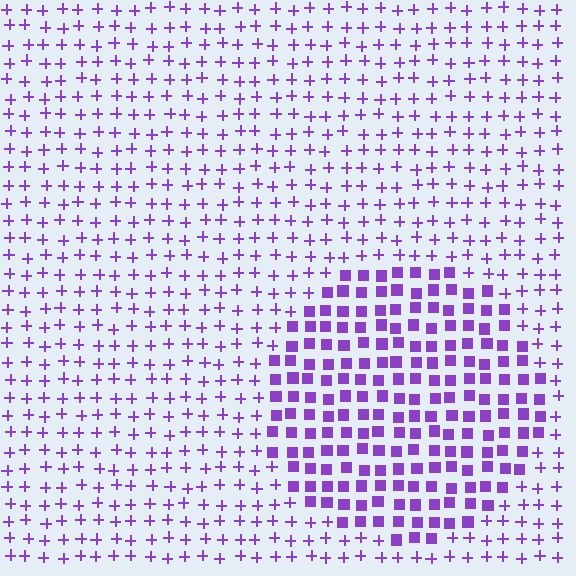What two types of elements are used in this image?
The image uses squares inside the circle region and plus signs outside it.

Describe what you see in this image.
The image is filled with small purple elements arranged in a uniform grid. A circle-shaped region contains squares, while the surrounding area contains plus signs. The boundary is defined purely by the change in element shape.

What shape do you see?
I see a circle.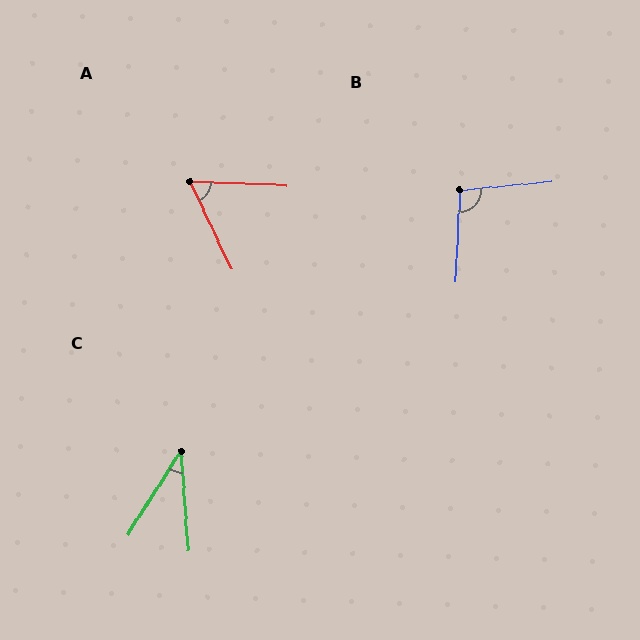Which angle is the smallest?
C, at approximately 37 degrees.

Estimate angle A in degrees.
Approximately 62 degrees.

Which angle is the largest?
B, at approximately 98 degrees.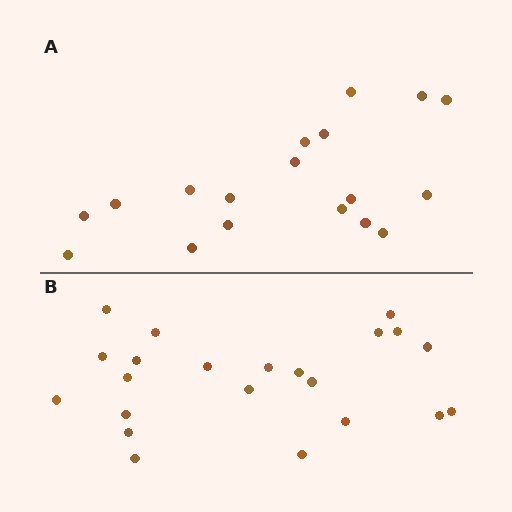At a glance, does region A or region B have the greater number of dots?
Region B (the bottom region) has more dots.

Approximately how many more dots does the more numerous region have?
Region B has about 4 more dots than region A.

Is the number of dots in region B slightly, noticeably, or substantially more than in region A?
Region B has only slightly more — the two regions are fairly close. The ratio is roughly 1.2 to 1.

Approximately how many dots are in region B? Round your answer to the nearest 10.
About 20 dots. (The exact count is 22, which rounds to 20.)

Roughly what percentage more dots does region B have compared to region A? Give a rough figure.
About 20% more.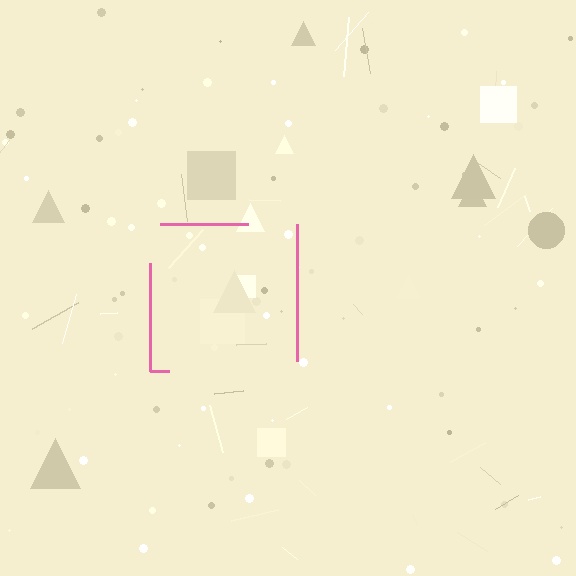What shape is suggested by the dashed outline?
The dashed outline suggests a square.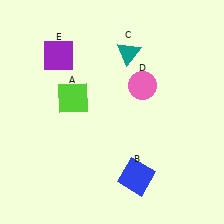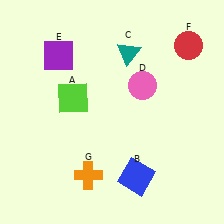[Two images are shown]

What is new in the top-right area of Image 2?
A red circle (F) was added in the top-right area of Image 2.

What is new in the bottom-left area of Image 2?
An orange cross (G) was added in the bottom-left area of Image 2.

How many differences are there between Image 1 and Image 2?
There are 2 differences between the two images.